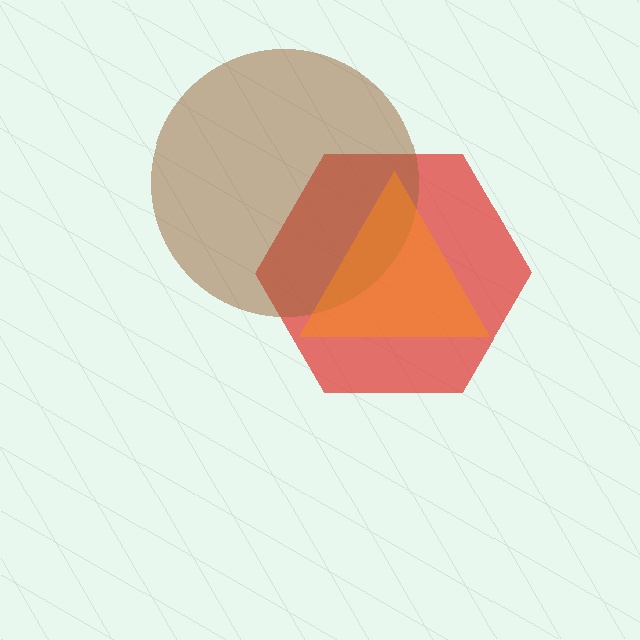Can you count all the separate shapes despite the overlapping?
Yes, there are 3 separate shapes.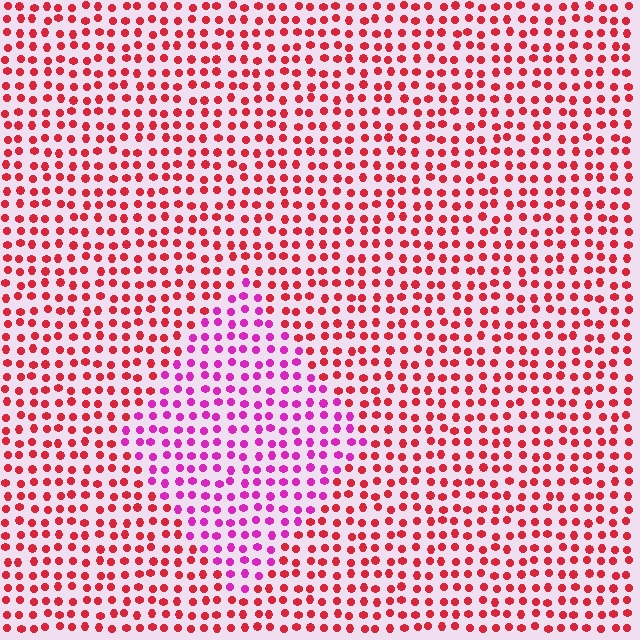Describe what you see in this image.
The image is filled with small red elements in a uniform arrangement. A diamond-shaped region is visible where the elements are tinted to a slightly different hue, forming a subtle color boundary.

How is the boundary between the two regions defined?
The boundary is defined purely by a slight shift in hue (about 44 degrees). Spacing, size, and orientation are identical on both sides.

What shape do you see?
I see a diamond.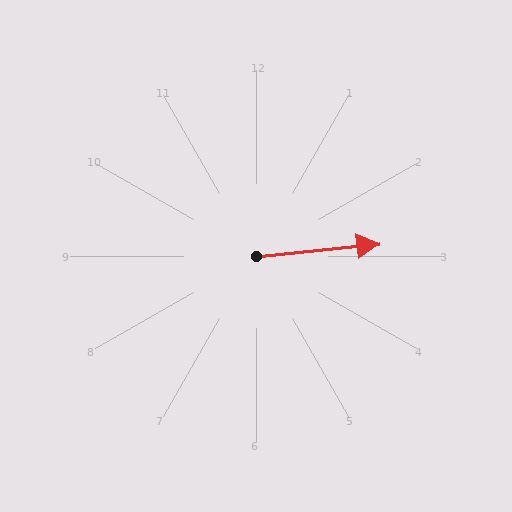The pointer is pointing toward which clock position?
Roughly 3 o'clock.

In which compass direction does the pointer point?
East.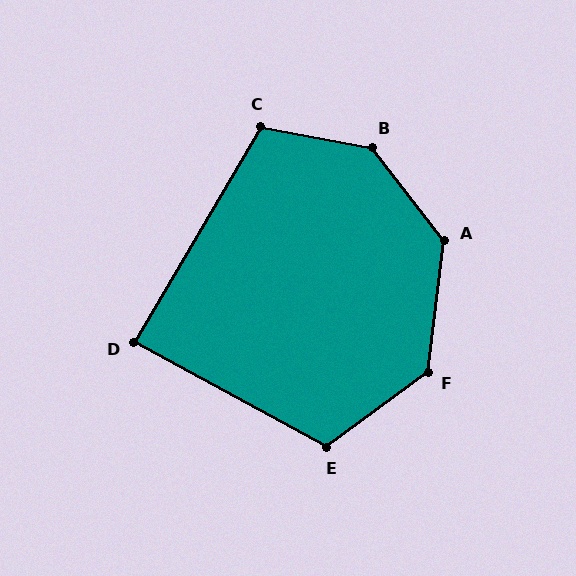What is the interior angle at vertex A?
Approximately 135 degrees (obtuse).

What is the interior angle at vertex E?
Approximately 115 degrees (obtuse).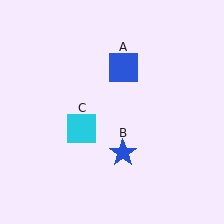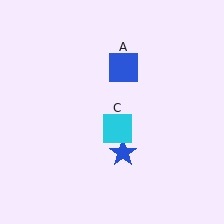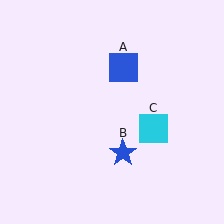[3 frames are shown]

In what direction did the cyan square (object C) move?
The cyan square (object C) moved right.